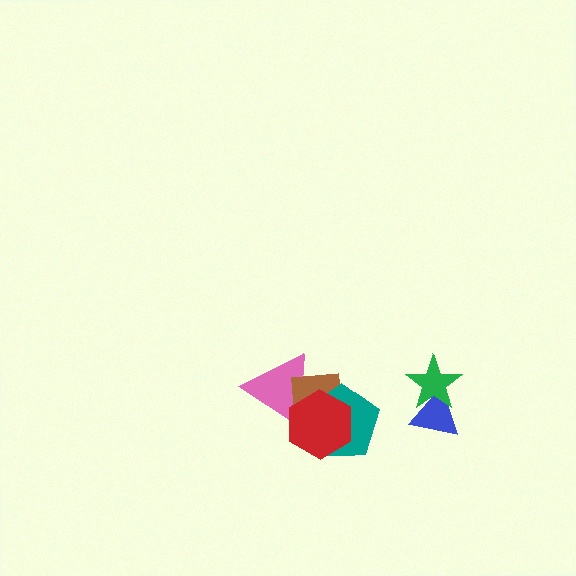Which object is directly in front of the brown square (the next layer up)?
The teal pentagon is directly in front of the brown square.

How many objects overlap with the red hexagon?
3 objects overlap with the red hexagon.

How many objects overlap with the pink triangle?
3 objects overlap with the pink triangle.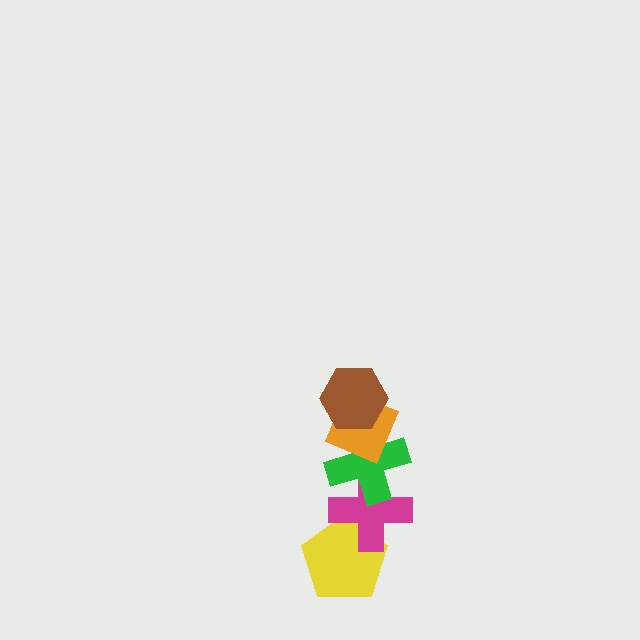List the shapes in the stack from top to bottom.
From top to bottom: the brown hexagon, the orange diamond, the green cross, the magenta cross, the yellow pentagon.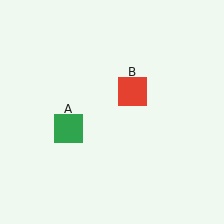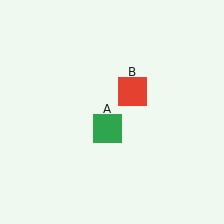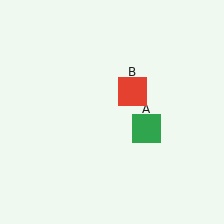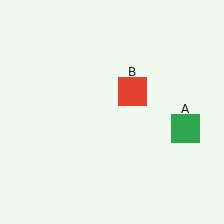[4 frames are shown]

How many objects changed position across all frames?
1 object changed position: green square (object A).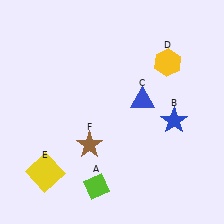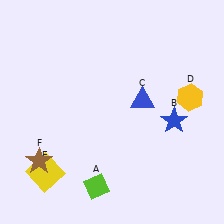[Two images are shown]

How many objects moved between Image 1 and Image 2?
2 objects moved between the two images.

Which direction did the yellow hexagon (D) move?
The yellow hexagon (D) moved down.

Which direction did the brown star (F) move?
The brown star (F) moved left.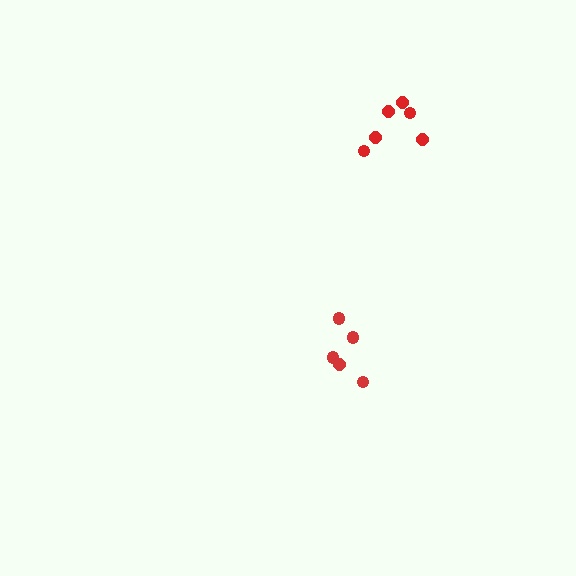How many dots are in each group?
Group 1: 6 dots, Group 2: 5 dots (11 total).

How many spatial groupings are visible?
There are 2 spatial groupings.